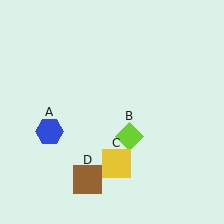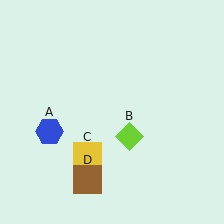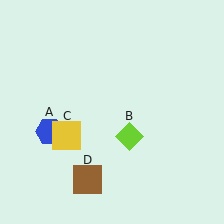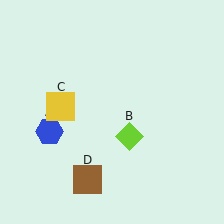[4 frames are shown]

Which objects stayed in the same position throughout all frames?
Blue hexagon (object A) and lime diamond (object B) and brown square (object D) remained stationary.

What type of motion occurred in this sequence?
The yellow square (object C) rotated clockwise around the center of the scene.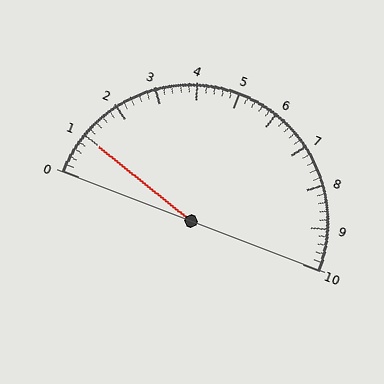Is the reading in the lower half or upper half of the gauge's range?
The reading is in the lower half of the range (0 to 10).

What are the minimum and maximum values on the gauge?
The gauge ranges from 0 to 10.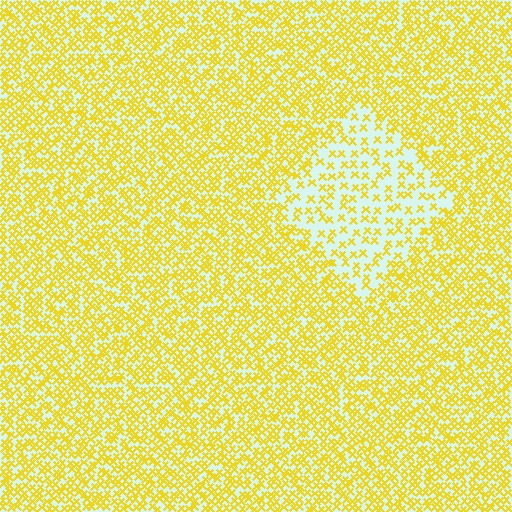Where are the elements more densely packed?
The elements are more densely packed outside the diamond boundary.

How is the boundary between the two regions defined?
The boundary is defined by a change in element density (approximately 2.3x ratio). All elements are the same color, size, and shape.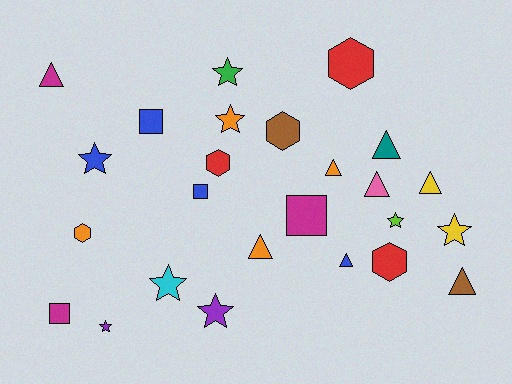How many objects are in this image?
There are 25 objects.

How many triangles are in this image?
There are 8 triangles.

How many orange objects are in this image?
There are 4 orange objects.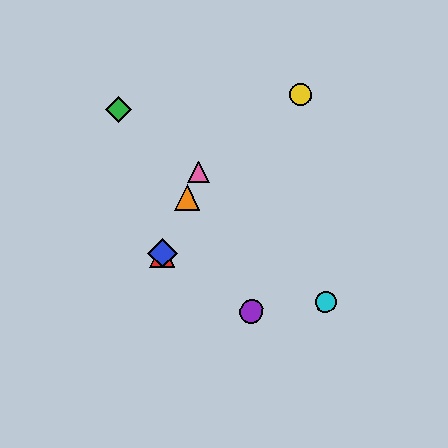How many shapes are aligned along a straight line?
4 shapes (the red triangle, the blue diamond, the orange triangle, the pink triangle) are aligned along a straight line.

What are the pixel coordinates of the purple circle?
The purple circle is at (251, 312).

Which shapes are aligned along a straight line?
The red triangle, the blue diamond, the orange triangle, the pink triangle are aligned along a straight line.